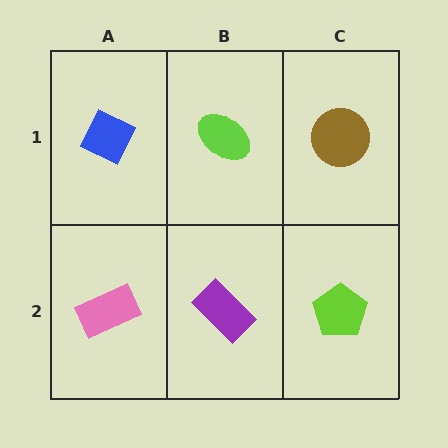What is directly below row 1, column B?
A purple rectangle.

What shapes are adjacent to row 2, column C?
A brown circle (row 1, column C), a purple rectangle (row 2, column B).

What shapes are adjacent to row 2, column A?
A blue diamond (row 1, column A), a purple rectangle (row 2, column B).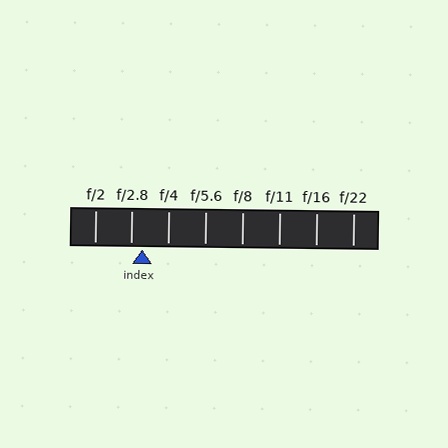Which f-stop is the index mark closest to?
The index mark is closest to f/2.8.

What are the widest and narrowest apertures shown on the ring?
The widest aperture shown is f/2 and the narrowest is f/22.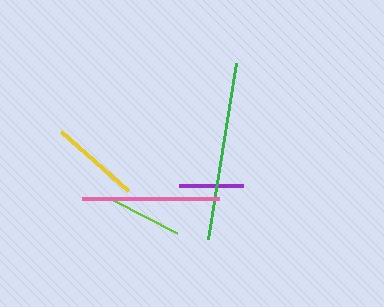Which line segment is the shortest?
The purple line is the shortest at approximately 64 pixels.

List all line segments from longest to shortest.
From longest to shortest: green, pink, yellow, lime, purple.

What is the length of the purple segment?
The purple segment is approximately 64 pixels long.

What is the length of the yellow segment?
The yellow segment is approximately 89 pixels long.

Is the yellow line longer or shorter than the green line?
The green line is longer than the yellow line.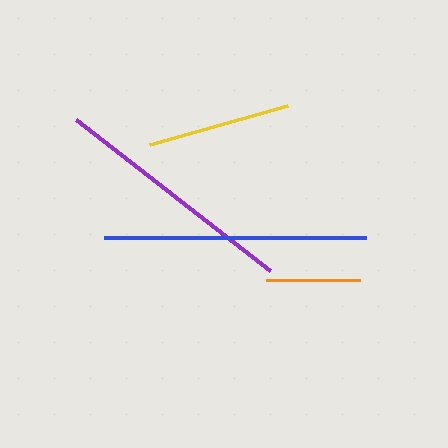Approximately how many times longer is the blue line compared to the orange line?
The blue line is approximately 2.8 times the length of the orange line.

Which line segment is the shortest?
The orange line is the shortest at approximately 94 pixels.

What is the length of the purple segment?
The purple segment is approximately 245 pixels long.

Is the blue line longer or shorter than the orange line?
The blue line is longer than the orange line.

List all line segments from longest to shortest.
From longest to shortest: blue, purple, yellow, orange.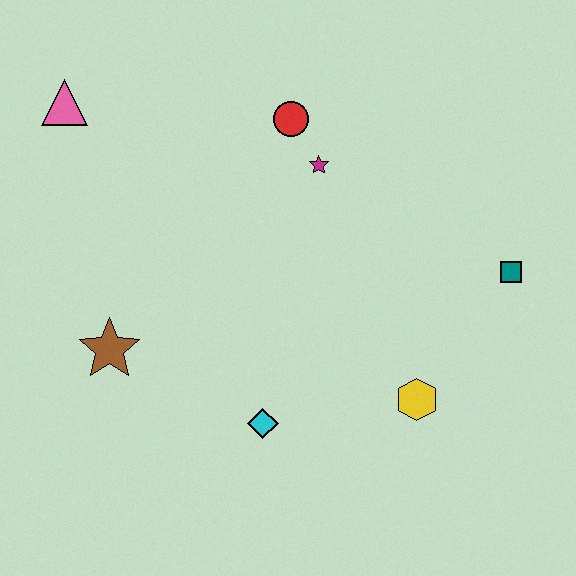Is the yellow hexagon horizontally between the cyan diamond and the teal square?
Yes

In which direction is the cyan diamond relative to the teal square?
The cyan diamond is to the left of the teal square.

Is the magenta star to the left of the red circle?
No